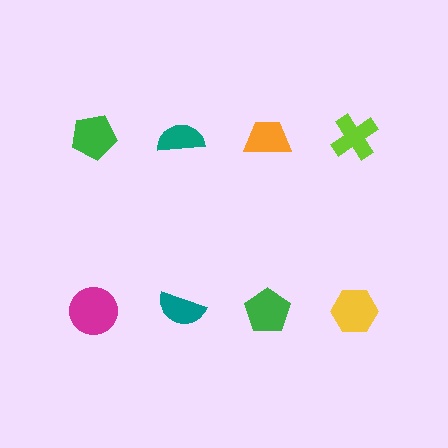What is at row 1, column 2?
A teal semicircle.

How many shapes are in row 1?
4 shapes.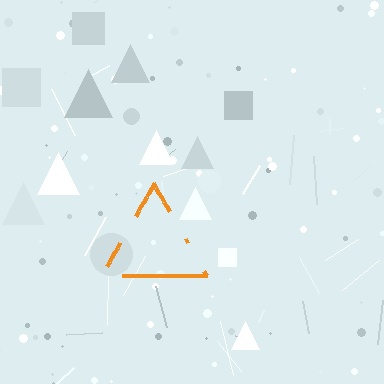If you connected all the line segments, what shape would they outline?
They would outline a triangle.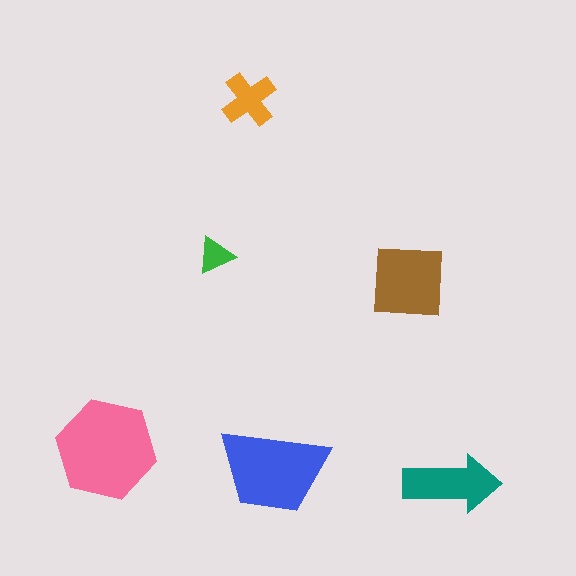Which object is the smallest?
The green triangle.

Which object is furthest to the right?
The teal arrow is rightmost.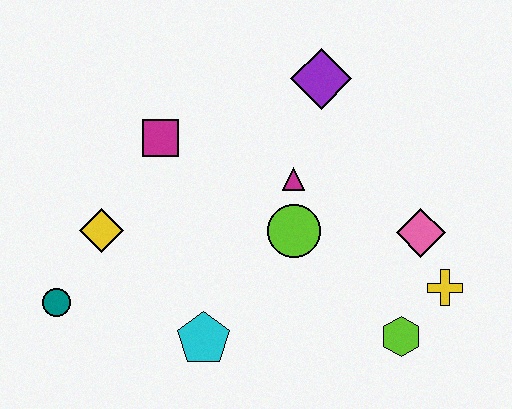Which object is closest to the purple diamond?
The magenta triangle is closest to the purple diamond.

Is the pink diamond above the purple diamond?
No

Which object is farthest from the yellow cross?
The teal circle is farthest from the yellow cross.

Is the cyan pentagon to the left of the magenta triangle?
Yes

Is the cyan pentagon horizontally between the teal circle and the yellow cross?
Yes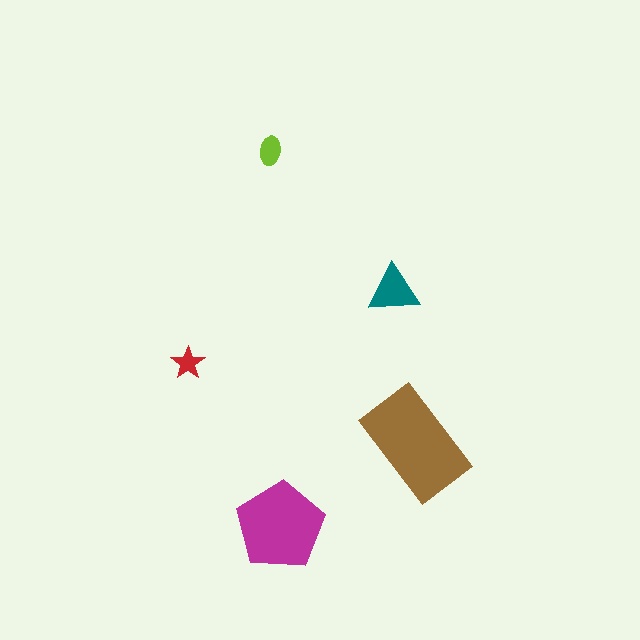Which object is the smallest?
The red star.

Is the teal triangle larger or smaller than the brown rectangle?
Smaller.